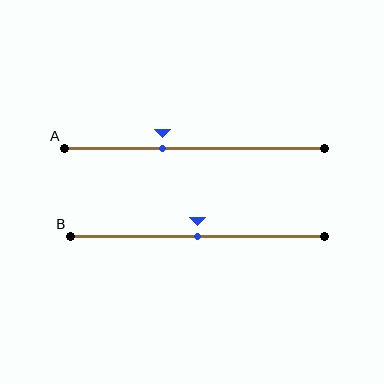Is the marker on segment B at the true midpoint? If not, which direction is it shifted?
Yes, the marker on segment B is at the true midpoint.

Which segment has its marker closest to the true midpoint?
Segment B has its marker closest to the true midpoint.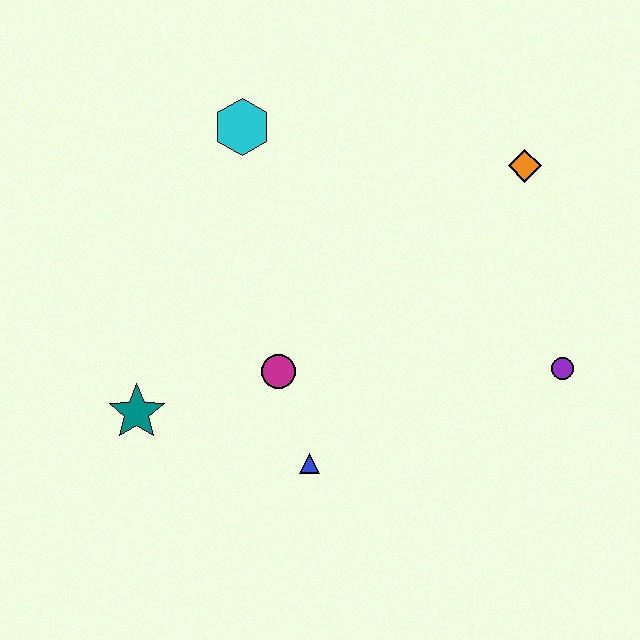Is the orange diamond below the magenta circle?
No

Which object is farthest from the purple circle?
The teal star is farthest from the purple circle.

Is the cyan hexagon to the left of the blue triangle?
Yes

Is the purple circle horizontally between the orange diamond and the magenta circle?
No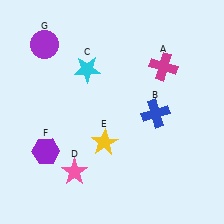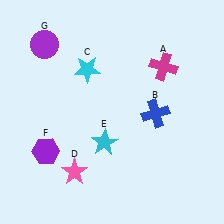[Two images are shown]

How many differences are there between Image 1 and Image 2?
There is 1 difference between the two images.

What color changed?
The star (E) changed from yellow in Image 1 to cyan in Image 2.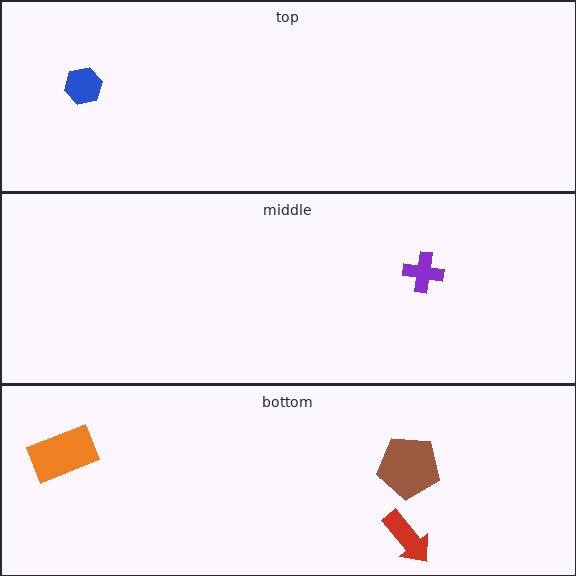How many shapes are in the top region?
1.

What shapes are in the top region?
The blue hexagon.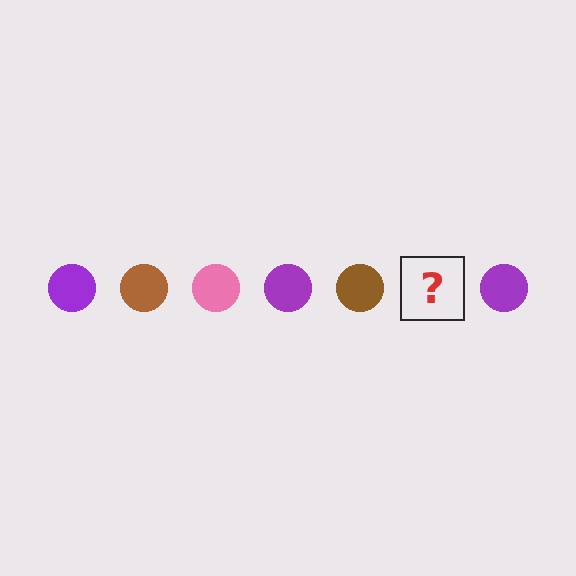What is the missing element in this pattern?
The missing element is a pink circle.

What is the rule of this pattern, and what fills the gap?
The rule is that the pattern cycles through purple, brown, pink circles. The gap should be filled with a pink circle.